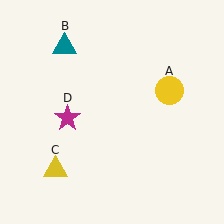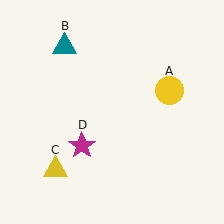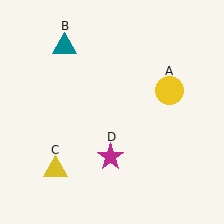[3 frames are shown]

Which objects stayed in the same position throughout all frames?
Yellow circle (object A) and teal triangle (object B) and yellow triangle (object C) remained stationary.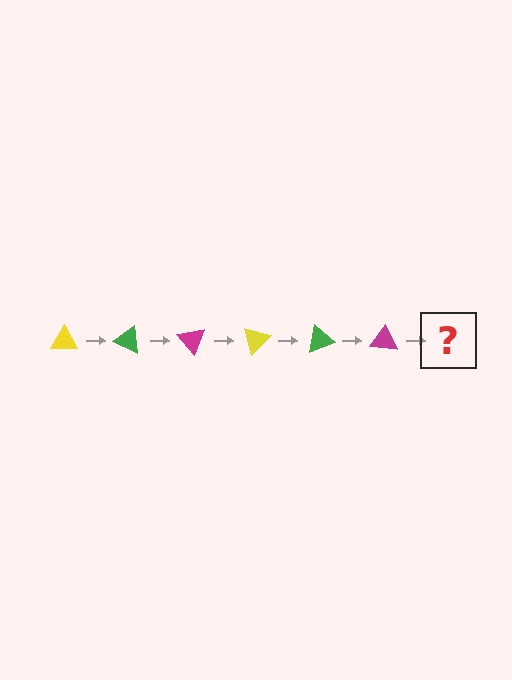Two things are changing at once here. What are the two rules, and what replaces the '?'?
The two rules are that it rotates 25 degrees each step and the color cycles through yellow, green, and magenta. The '?' should be a yellow triangle, rotated 150 degrees from the start.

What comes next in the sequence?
The next element should be a yellow triangle, rotated 150 degrees from the start.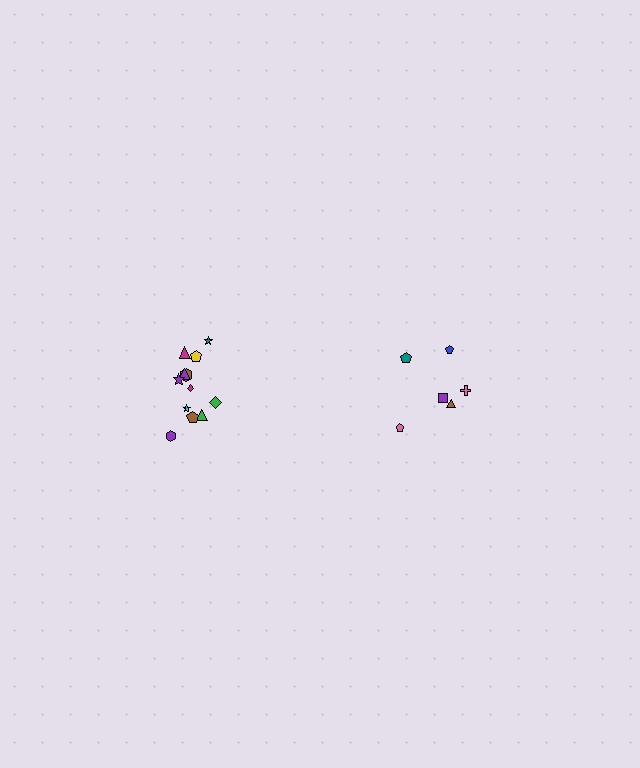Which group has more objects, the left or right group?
The left group.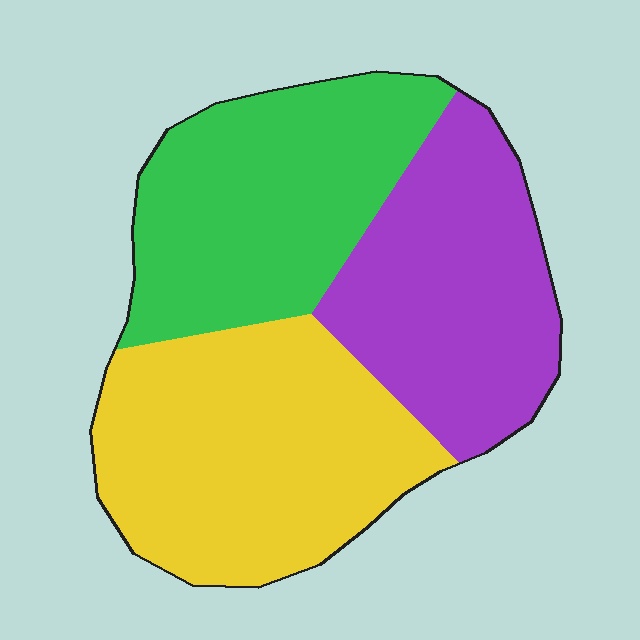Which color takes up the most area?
Yellow, at roughly 40%.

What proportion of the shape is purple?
Purple covers roughly 30% of the shape.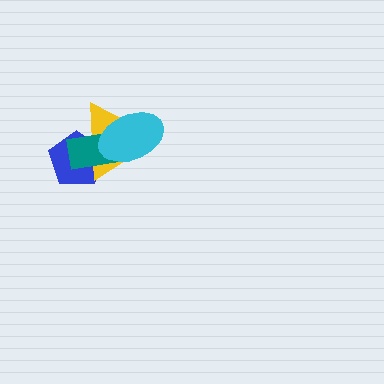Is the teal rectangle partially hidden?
Yes, it is partially covered by another shape.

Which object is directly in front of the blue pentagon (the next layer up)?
The yellow triangle is directly in front of the blue pentagon.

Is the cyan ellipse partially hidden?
No, no other shape covers it.